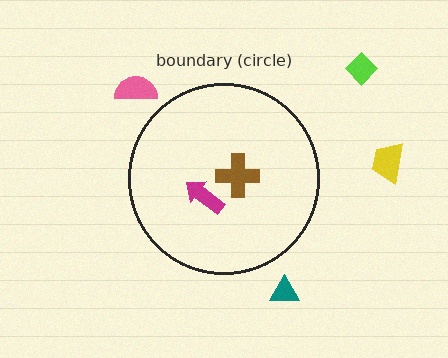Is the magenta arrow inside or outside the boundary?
Inside.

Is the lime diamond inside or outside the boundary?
Outside.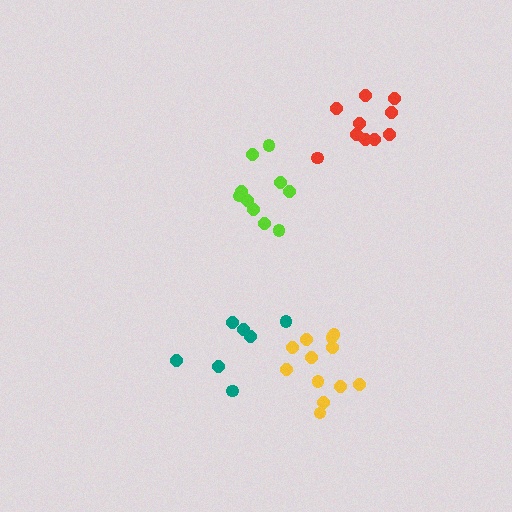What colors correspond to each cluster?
The clusters are colored: lime, yellow, teal, red.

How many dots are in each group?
Group 1: 10 dots, Group 2: 12 dots, Group 3: 7 dots, Group 4: 11 dots (40 total).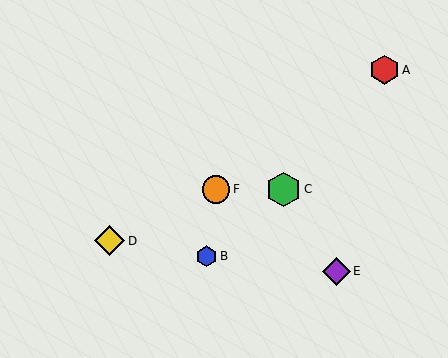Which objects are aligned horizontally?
Objects C, F are aligned horizontally.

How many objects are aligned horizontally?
2 objects (C, F) are aligned horizontally.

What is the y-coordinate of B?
Object B is at y≈256.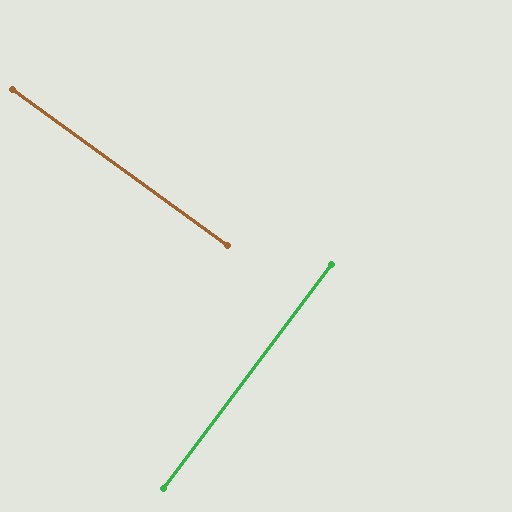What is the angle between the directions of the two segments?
Approximately 89 degrees.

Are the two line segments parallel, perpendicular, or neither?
Perpendicular — they meet at approximately 89°.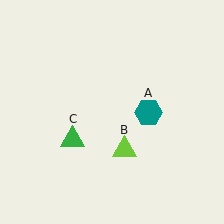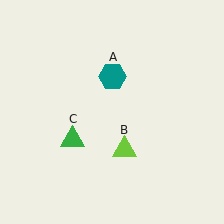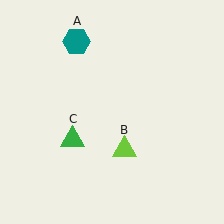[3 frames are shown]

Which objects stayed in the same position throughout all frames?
Lime triangle (object B) and green triangle (object C) remained stationary.